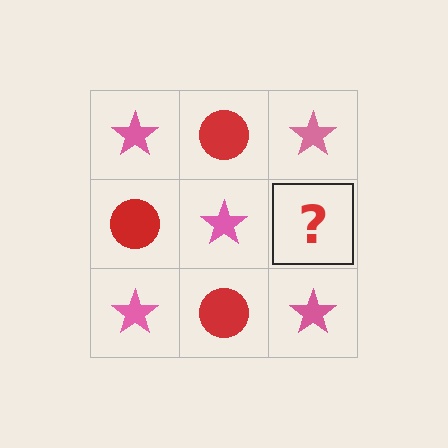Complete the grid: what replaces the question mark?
The question mark should be replaced with a red circle.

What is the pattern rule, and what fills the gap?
The rule is that it alternates pink star and red circle in a checkerboard pattern. The gap should be filled with a red circle.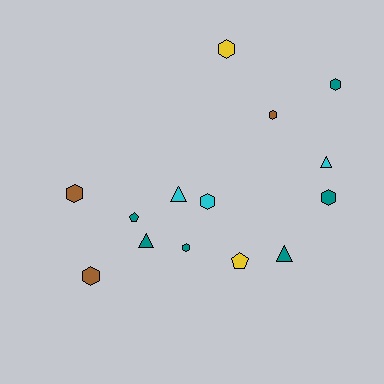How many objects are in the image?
There are 14 objects.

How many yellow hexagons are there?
There is 1 yellow hexagon.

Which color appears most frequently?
Teal, with 6 objects.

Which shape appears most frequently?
Hexagon, with 8 objects.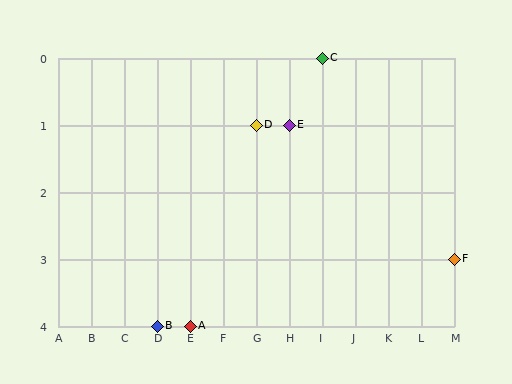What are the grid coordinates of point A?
Point A is at grid coordinates (E, 4).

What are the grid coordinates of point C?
Point C is at grid coordinates (I, 0).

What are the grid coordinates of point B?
Point B is at grid coordinates (D, 4).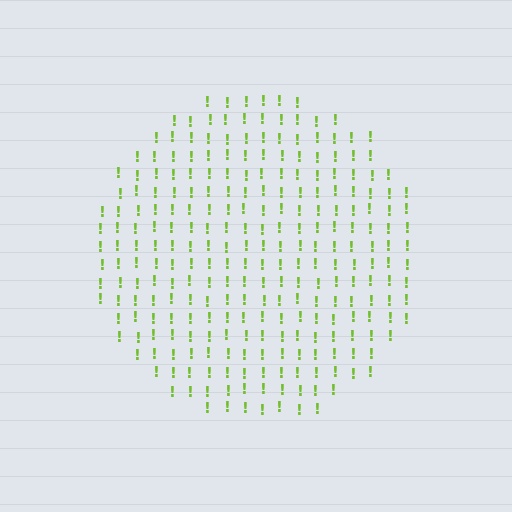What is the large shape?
The large shape is a circle.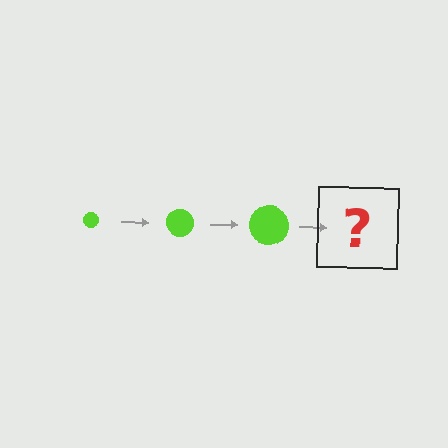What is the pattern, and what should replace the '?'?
The pattern is that the circle gets progressively larger each step. The '?' should be a lime circle, larger than the previous one.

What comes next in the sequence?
The next element should be a lime circle, larger than the previous one.